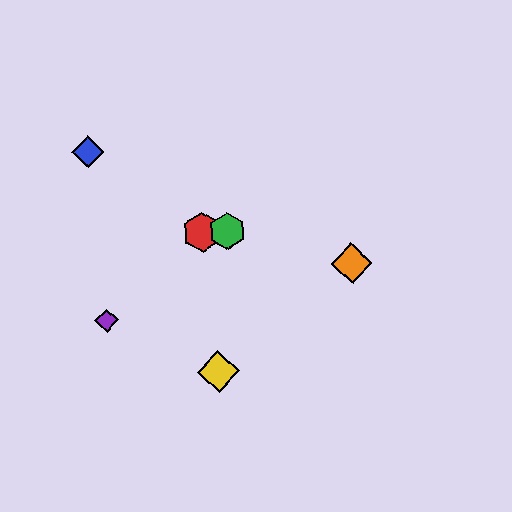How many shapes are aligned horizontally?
2 shapes (the red hexagon, the green hexagon) are aligned horizontally.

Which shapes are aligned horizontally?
The red hexagon, the green hexagon are aligned horizontally.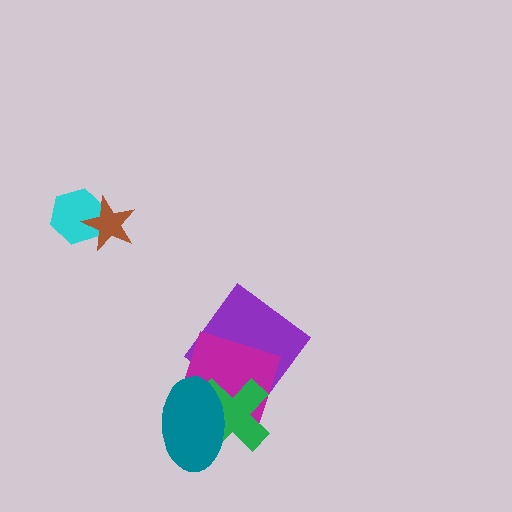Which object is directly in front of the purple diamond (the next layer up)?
The magenta square is directly in front of the purple diamond.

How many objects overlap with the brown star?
1 object overlaps with the brown star.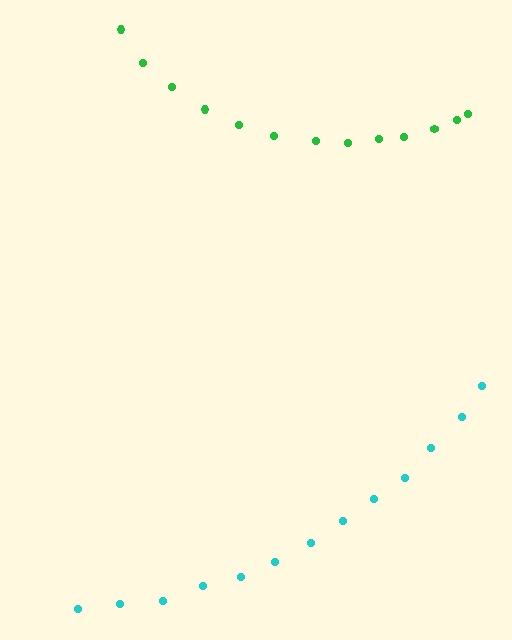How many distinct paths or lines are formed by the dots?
There are 2 distinct paths.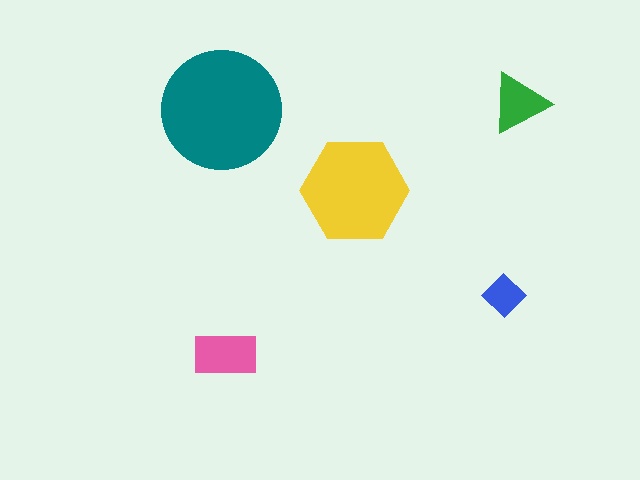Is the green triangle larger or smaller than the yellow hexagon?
Smaller.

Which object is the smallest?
The blue diamond.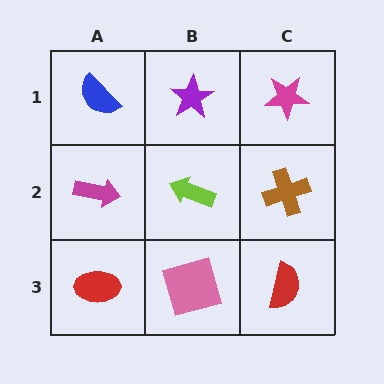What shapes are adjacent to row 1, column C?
A brown cross (row 2, column C), a purple star (row 1, column B).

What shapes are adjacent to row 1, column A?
A magenta arrow (row 2, column A), a purple star (row 1, column B).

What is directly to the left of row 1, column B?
A blue semicircle.